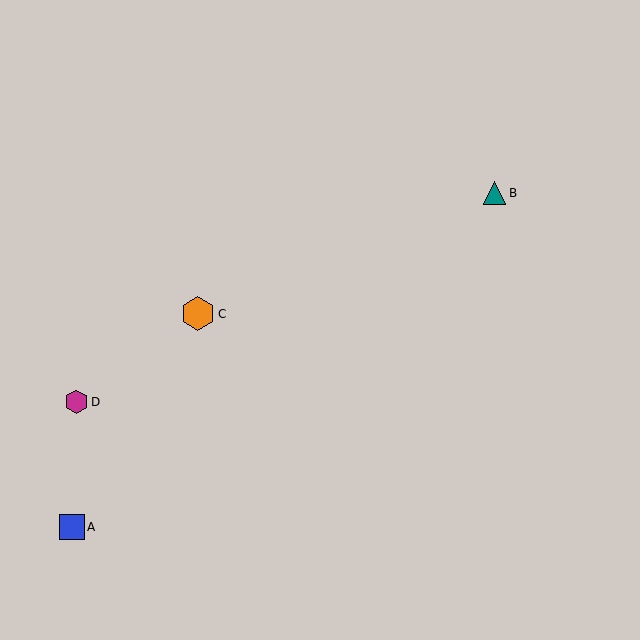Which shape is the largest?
The orange hexagon (labeled C) is the largest.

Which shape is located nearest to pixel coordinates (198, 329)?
The orange hexagon (labeled C) at (198, 314) is nearest to that location.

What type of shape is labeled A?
Shape A is a blue square.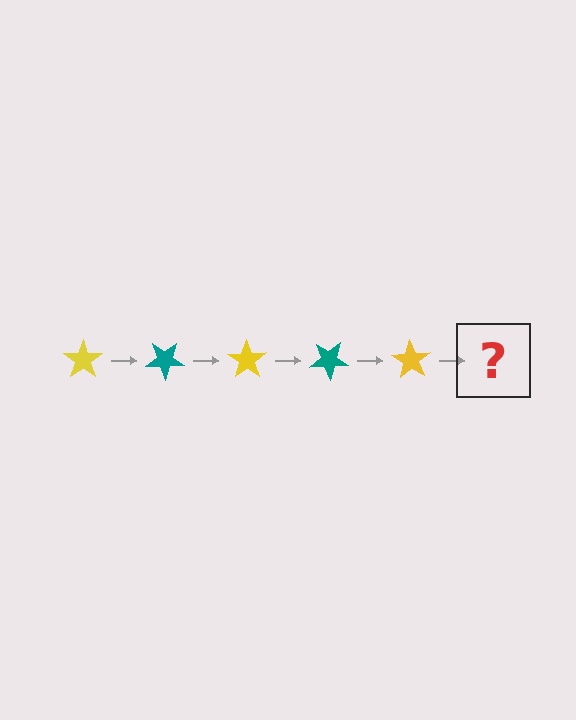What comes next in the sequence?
The next element should be a teal star, rotated 175 degrees from the start.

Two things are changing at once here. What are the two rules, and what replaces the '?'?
The two rules are that it rotates 35 degrees each step and the color cycles through yellow and teal. The '?' should be a teal star, rotated 175 degrees from the start.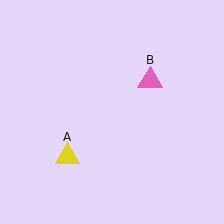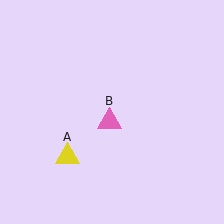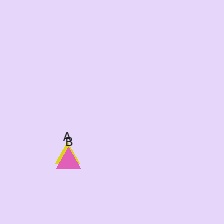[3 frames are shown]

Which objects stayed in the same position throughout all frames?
Yellow triangle (object A) remained stationary.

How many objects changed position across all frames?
1 object changed position: pink triangle (object B).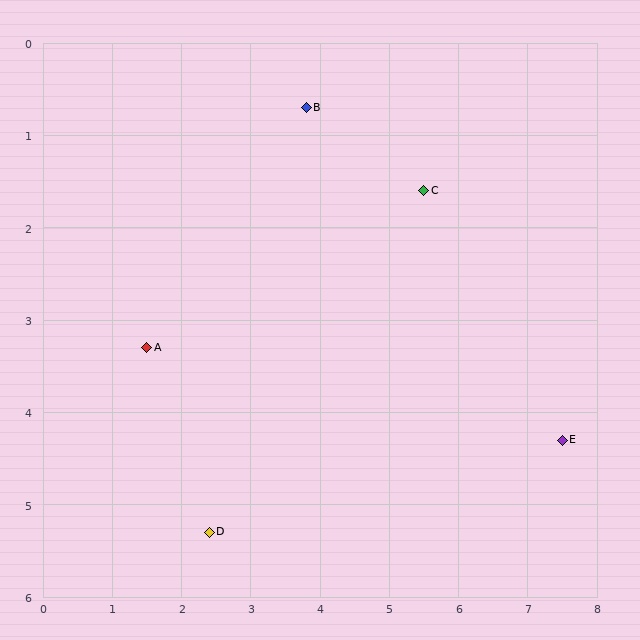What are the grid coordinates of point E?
Point E is at approximately (7.5, 4.3).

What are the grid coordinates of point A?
Point A is at approximately (1.5, 3.3).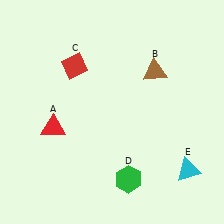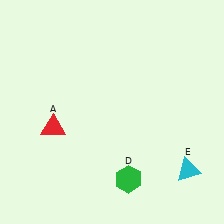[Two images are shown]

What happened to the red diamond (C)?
The red diamond (C) was removed in Image 2. It was in the top-left area of Image 1.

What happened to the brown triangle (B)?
The brown triangle (B) was removed in Image 2. It was in the top-right area of Image 1.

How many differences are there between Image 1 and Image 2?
There are 2 differences between the two images.